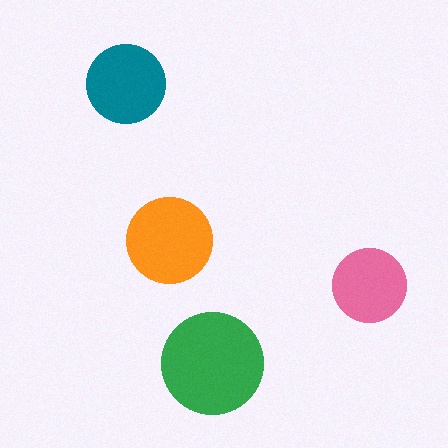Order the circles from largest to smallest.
the green one, the orange one, the teal one, the pink one.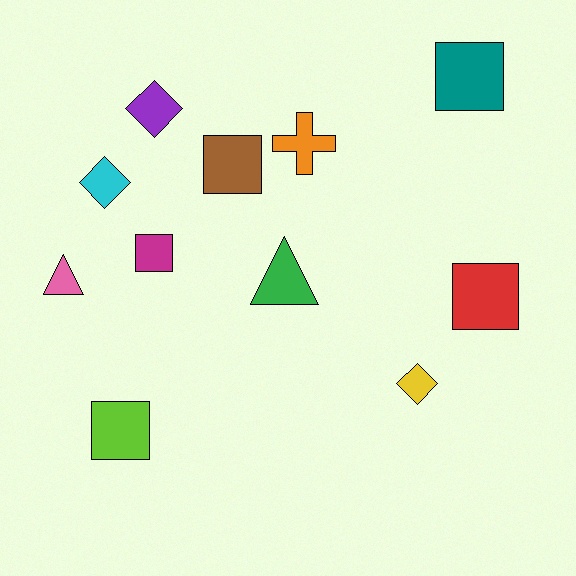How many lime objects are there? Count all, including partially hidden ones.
There is 1 lime object.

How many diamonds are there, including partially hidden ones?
There are 3 diamonds.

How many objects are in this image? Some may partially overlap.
There are 11 objects.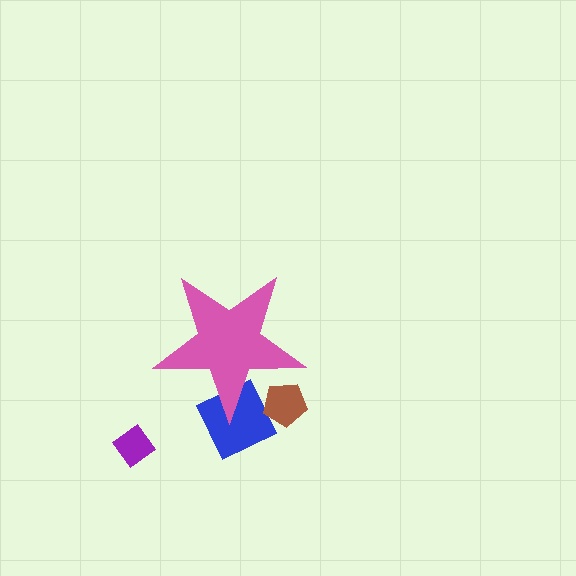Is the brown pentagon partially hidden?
Yes, the brown pentagon is partially hidden behind the pink star.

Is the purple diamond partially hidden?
No, the purple diamond is fully visible.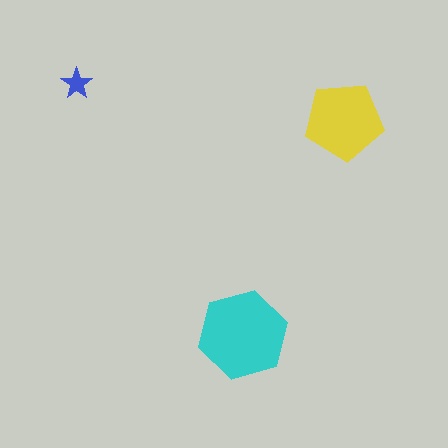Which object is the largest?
The cyan hexagon.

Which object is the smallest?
The blue star.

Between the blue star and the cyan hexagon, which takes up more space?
The cyan hexagon.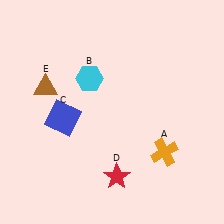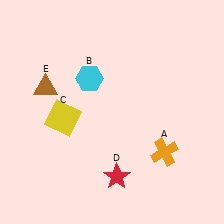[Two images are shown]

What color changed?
The square (C) changed from blue in Image 1 to yellow in Image 2.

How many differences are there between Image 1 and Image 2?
There is 1 difference between the two images.